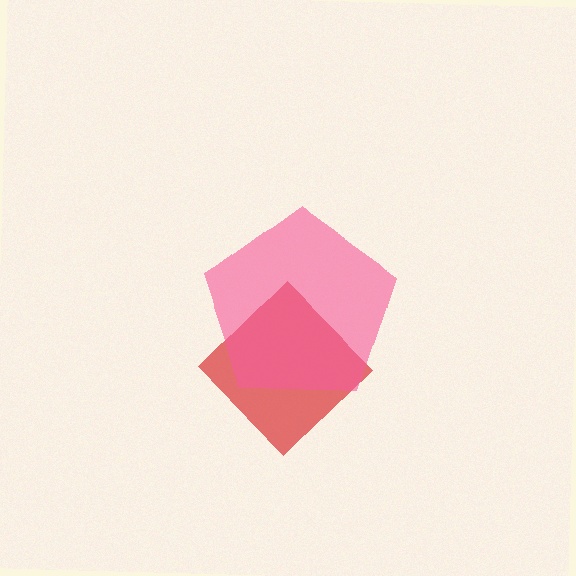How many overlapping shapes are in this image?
There are 2 overlapping shapes in the image.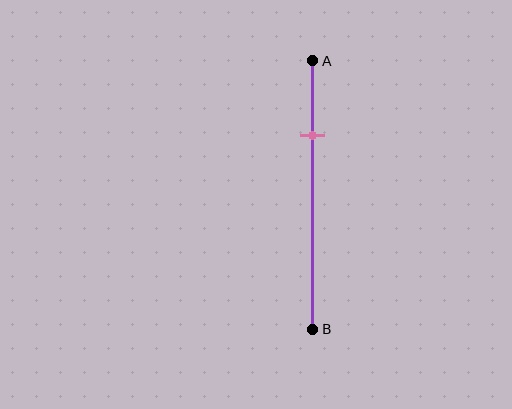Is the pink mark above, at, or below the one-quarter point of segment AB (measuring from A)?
The pink mark is approximately at the one-quarter point of segment AB.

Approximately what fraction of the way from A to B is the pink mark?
The pink mark is approximately 30% of the way from A to B.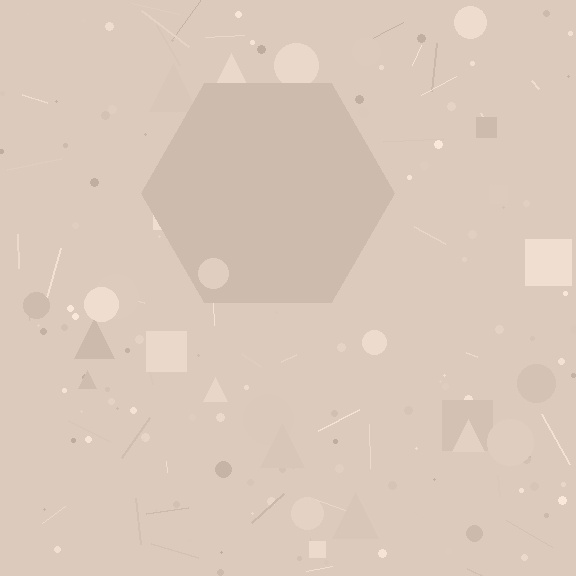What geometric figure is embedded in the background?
A hexagon is embedded in the background.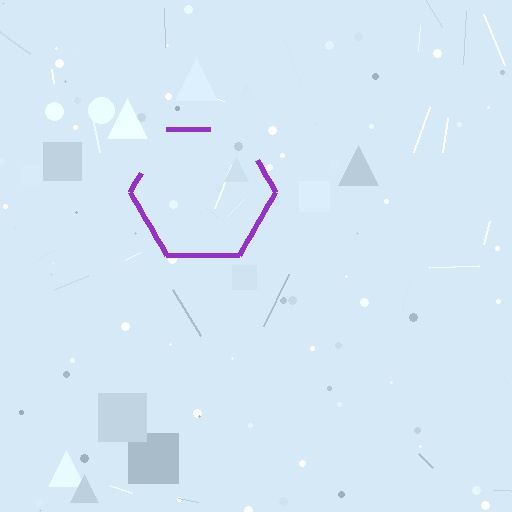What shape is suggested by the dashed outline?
The dashed outline suggests a hexagon.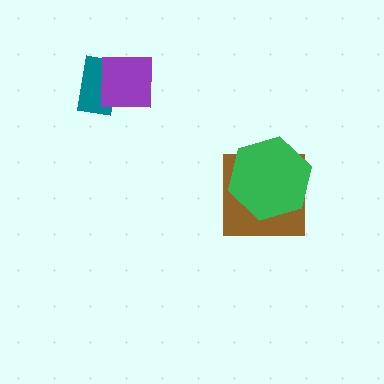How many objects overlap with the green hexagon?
1 object overlaps with the green hexagon.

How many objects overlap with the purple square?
1 object overlaps with the purple square.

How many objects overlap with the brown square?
1 object overlaps with the brown square.